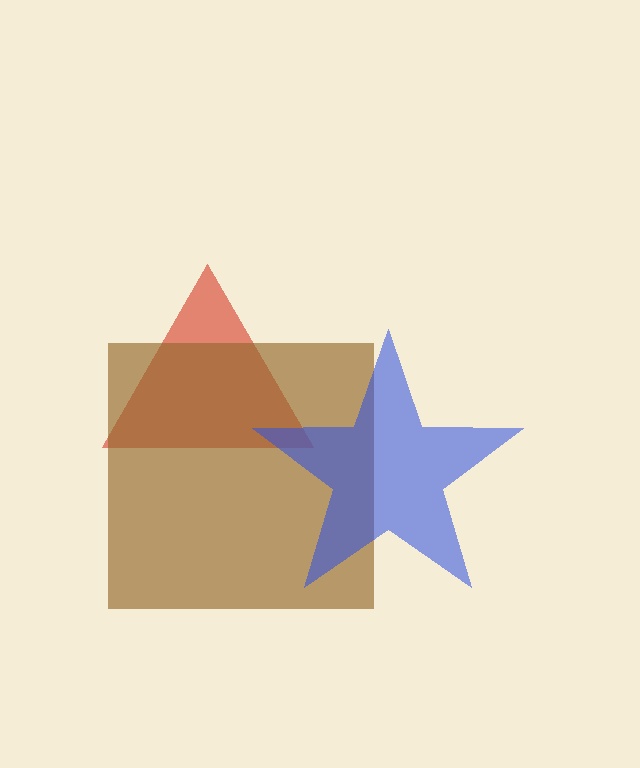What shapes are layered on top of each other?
The layered shapes are: a red triangle, a brown square, a blue star.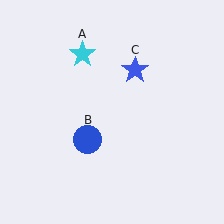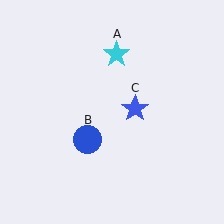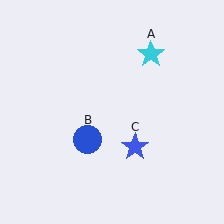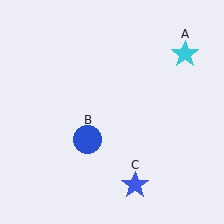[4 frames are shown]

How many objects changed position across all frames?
2 objects changed position: cyan star (object A), blue star (object C).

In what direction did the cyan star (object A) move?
The cyan star (object A) moved right.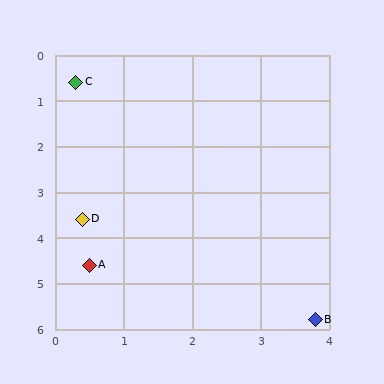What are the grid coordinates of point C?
Point C is at approximately (0.3, 0.6).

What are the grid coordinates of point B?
Point B is at approximately (3.8, 5.8).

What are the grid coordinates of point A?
Point A is at approximately (0.5, 4.6).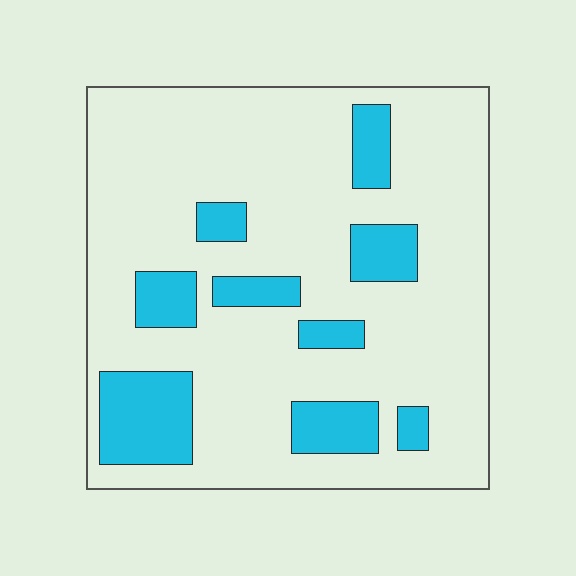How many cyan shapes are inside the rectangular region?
9.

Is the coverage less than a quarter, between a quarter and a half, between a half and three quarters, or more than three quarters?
Less than a quarter.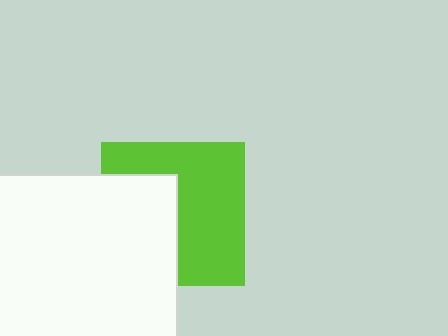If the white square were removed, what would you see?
You would see the complete lime square.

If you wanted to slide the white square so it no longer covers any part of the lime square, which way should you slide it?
Slide it left — that is the most direct way to separate the two shapes.